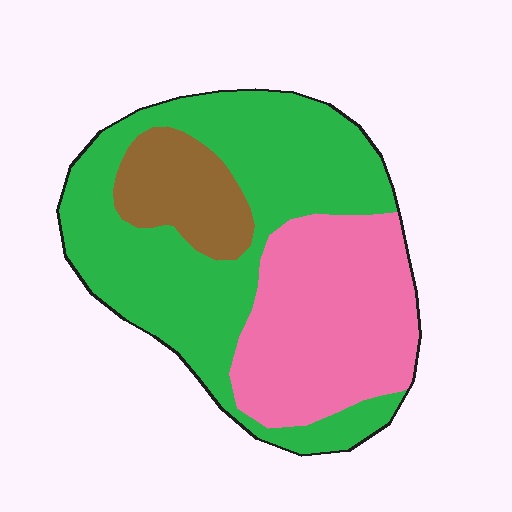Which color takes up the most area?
Green, at roughly 55%.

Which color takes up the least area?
Brown, at roughly 15%.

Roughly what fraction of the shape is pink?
Pink takes up about one third (1/3) of the shape.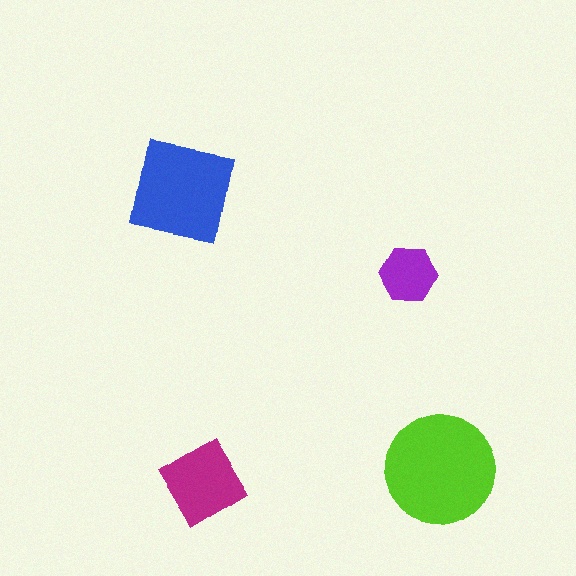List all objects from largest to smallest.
The lime circle, the blue square, the magenta diamond, the purple hexagon.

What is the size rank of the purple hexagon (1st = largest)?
4th.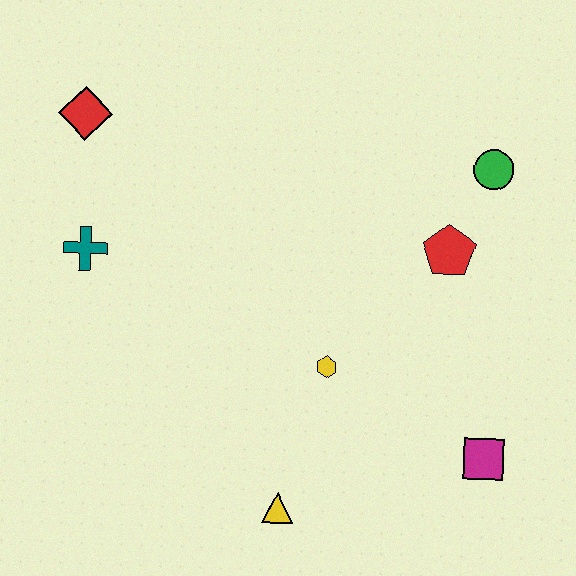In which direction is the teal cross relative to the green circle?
The teal cross is to the left of the green circle.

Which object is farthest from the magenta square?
The red diamond is farthest from the magenta square.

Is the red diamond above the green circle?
Yes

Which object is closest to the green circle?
The red pentagon is closest to the green circle.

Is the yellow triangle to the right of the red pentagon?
No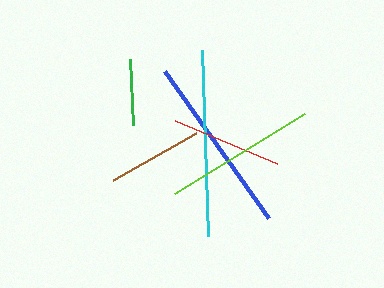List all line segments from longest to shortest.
From longest to shortest: cyan, blue, lime, red, brown, green.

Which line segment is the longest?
The cyan line is the longest at approximately 185 pixels.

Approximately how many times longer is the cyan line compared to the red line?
The cyan line is approximately 1.7 times the length of the red line.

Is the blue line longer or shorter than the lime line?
The blue line is longer than the lime line.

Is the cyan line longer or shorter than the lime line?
The cyan line is longer than the lime line.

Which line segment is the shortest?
The green line is the shortest at approximately 67 pixels.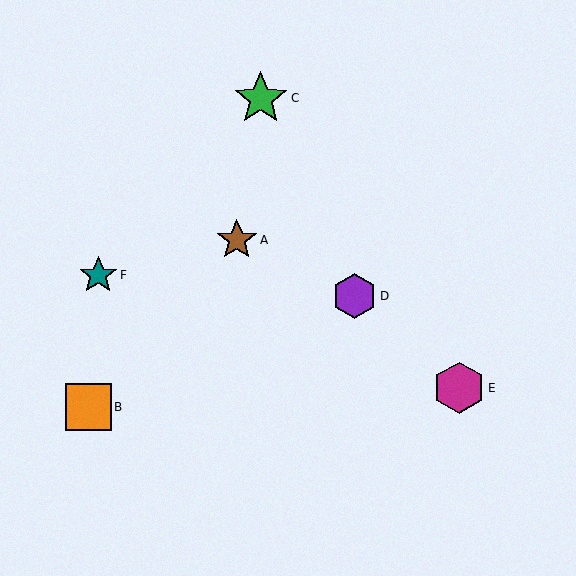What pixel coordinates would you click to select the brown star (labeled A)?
Click at (237, 240) to select the brown star A.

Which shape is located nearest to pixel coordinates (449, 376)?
The magenta hexagon (labeled E) at (459, 388) is nearest to that location.